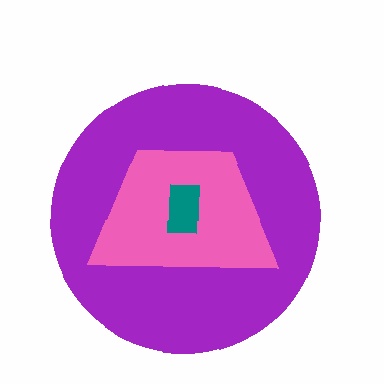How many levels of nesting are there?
3.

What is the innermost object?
The teal rectangle.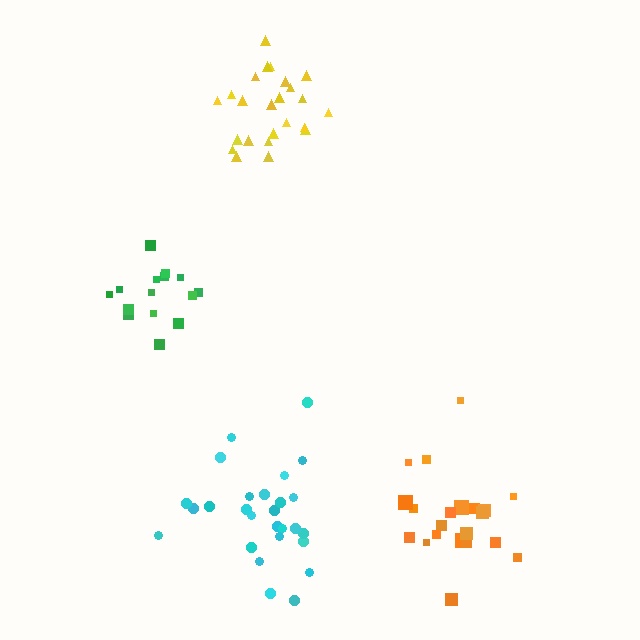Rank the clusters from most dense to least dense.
green, yellow, orange, cyan.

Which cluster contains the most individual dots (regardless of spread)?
Cyan (27).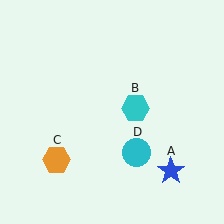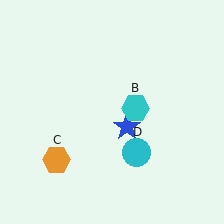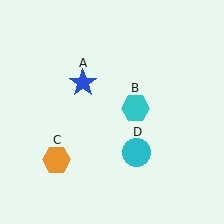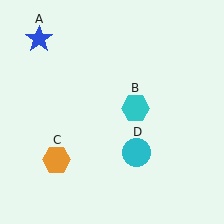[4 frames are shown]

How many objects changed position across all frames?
1 object changed position: blue star (object A).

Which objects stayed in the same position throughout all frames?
Cyan hexagon (object B) and orange hexagon (object C) and cyan circle (object D) remained stationary.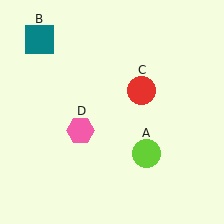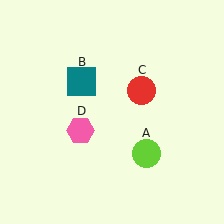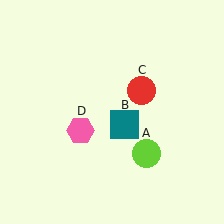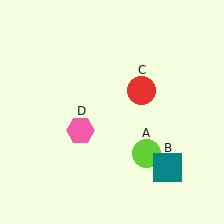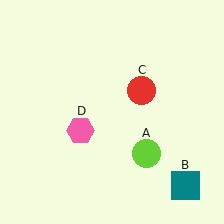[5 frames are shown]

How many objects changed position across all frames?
1 object changed position: teal square (object B).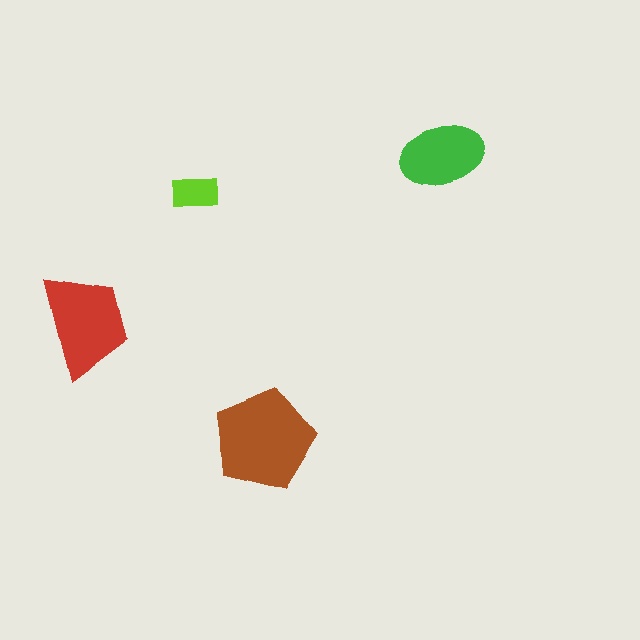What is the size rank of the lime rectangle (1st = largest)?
4th.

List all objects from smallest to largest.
The lime rectangle, the green ellipse, the red trapezoid, the brown pentagon.